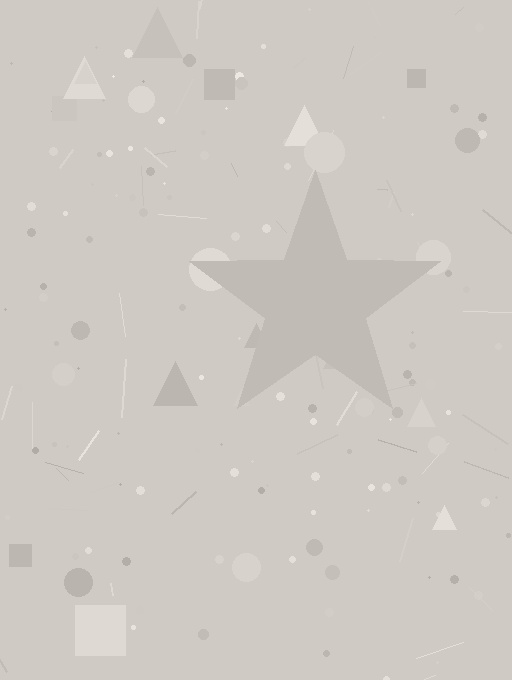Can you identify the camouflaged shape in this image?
The camouflaged shape is a star.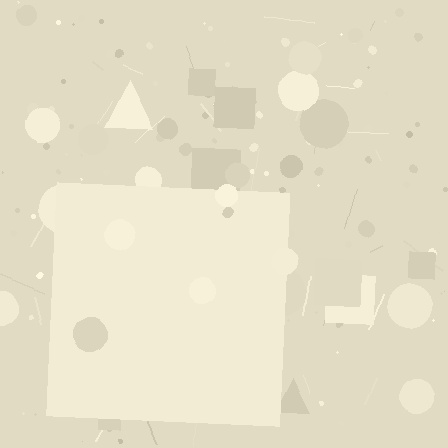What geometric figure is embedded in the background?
A square is embedded in the background.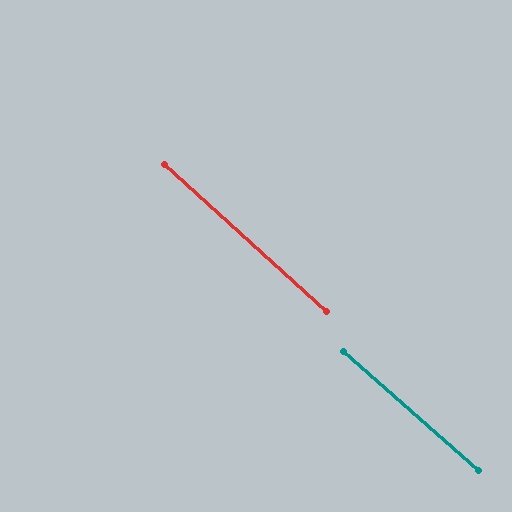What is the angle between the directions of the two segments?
Approximately 1 degree.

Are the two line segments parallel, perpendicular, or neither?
Parallel — their directions differ by only 0.6°.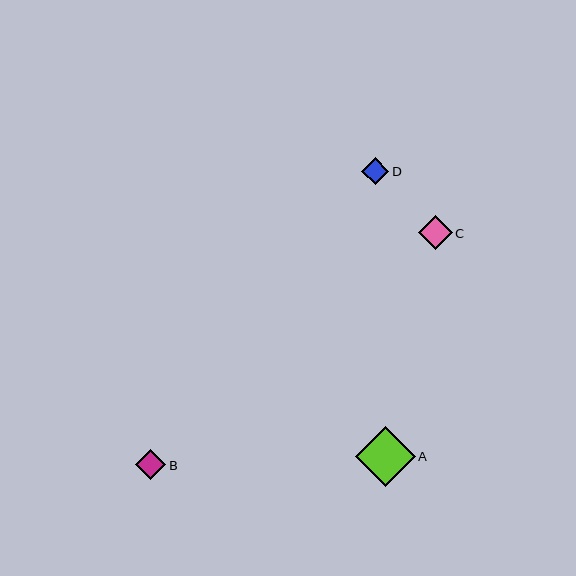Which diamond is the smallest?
Diamond D is the smallest with a size of approximately 27 pixels.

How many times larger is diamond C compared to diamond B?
Diamond C is approximately 1.1 times the size of diamond B.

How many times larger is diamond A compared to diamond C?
Diamond A is approximately 1.8 times the size of diamond C.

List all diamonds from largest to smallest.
From largest to smallest: A, C, B, D.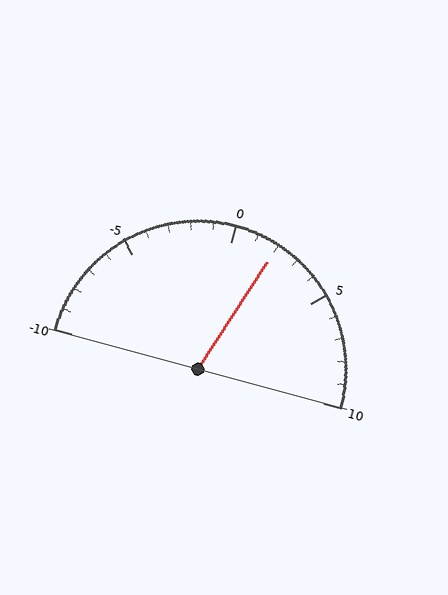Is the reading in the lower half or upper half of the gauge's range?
The reading is in the upper half of the range (-10 to 10).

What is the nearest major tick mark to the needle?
The nearest major tick mark is 0.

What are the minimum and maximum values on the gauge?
The gauge ranges from -10 to 10.